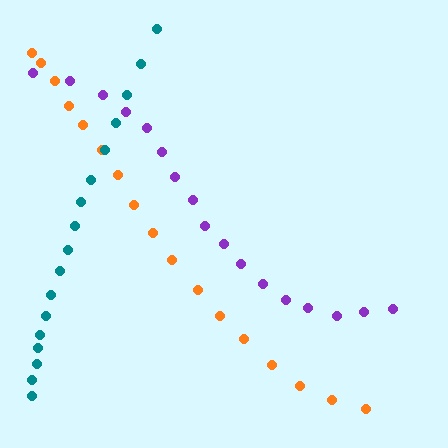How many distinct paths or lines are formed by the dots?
There are 3 distinct paths.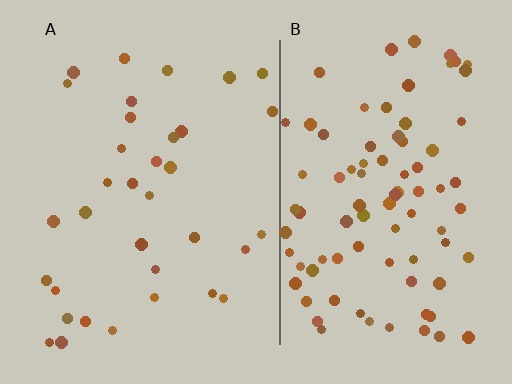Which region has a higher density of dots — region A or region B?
B (the right).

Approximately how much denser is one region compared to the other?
Approximately 2.5× — region B over region A.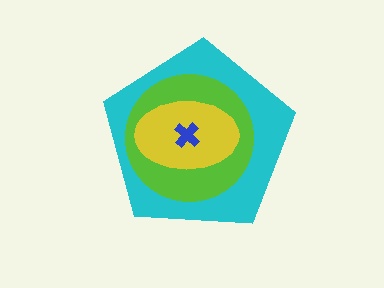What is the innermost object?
The blue cross.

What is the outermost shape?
The cyan pentagon.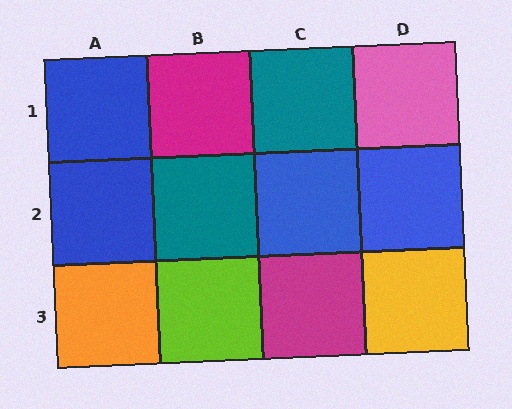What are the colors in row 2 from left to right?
Blue, teal, blue, blue.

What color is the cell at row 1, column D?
Pink.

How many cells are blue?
4 cells are blue.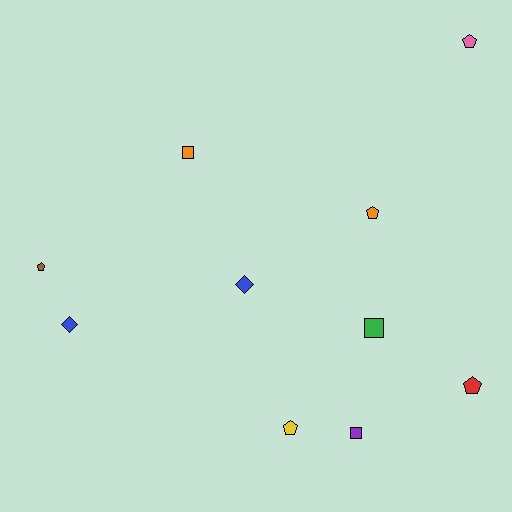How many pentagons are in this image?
There are 5 pentagons.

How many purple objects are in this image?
There is 1 purple object.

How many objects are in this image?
There are 10 objects.